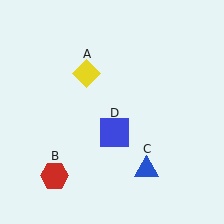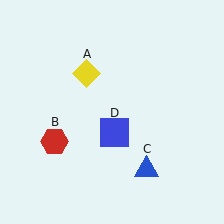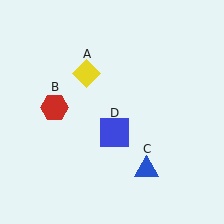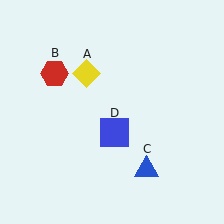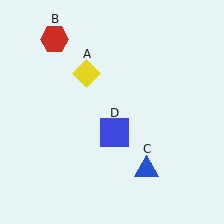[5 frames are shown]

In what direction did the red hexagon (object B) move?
The red hexagon (object B) moved up.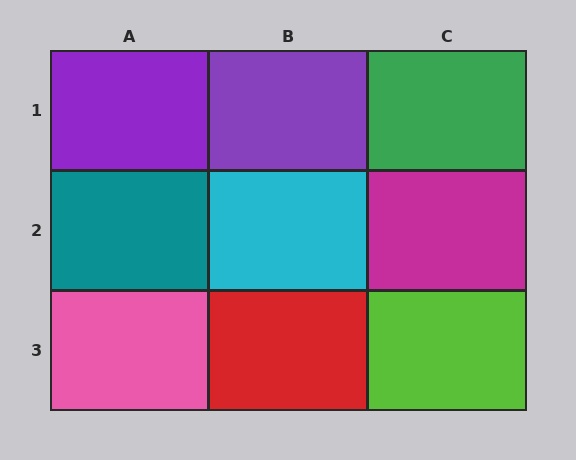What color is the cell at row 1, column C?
Green.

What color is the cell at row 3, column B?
Red.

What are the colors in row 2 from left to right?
Teal, cyan, magenta.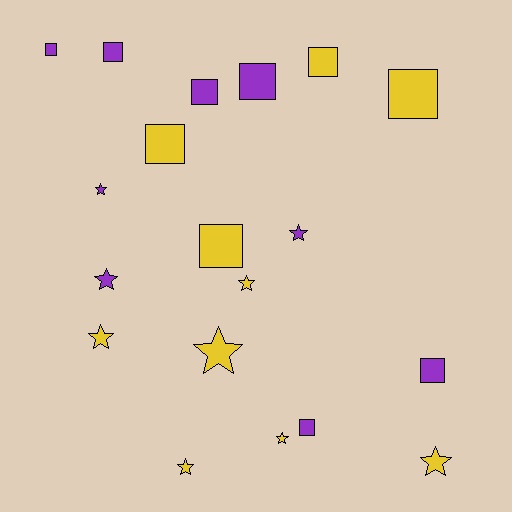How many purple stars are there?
There are 3 purple stars.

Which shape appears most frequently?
Square, with 10 objects.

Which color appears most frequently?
Yellow, with 10 objects.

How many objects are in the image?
There are 19 objects.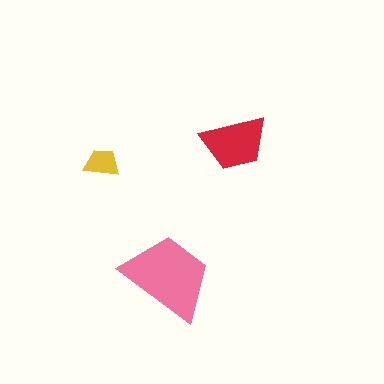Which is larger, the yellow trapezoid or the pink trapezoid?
The pink one.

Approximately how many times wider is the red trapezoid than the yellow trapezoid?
About 2 times wider.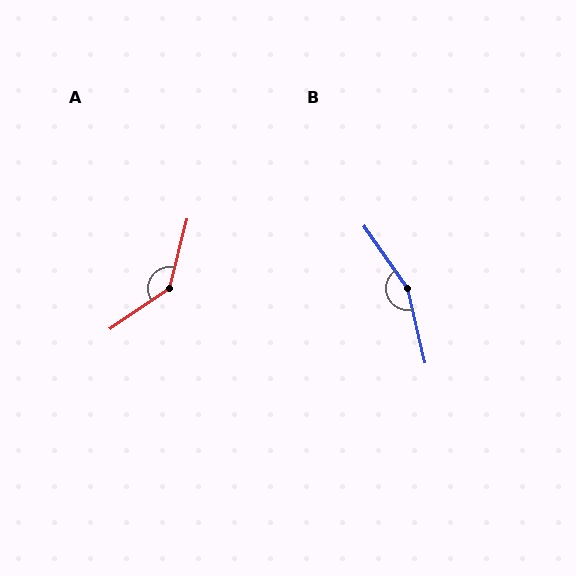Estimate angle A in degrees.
Approximately 138 degrees.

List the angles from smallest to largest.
A (138°), B (158°).